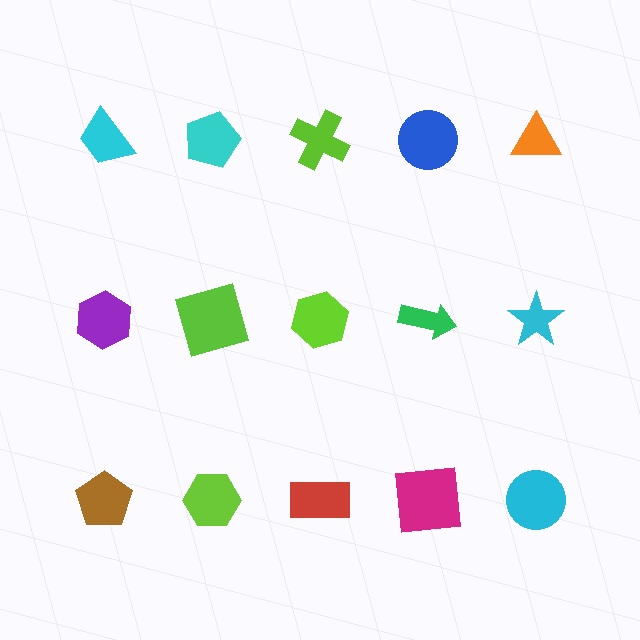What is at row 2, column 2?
A lime square.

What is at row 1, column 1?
A cyan trapezoid.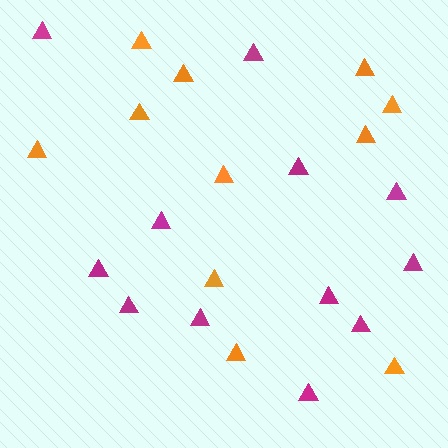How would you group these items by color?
There are 2 groups: one group of orange triangles (11) and one group of magenta triangles (12).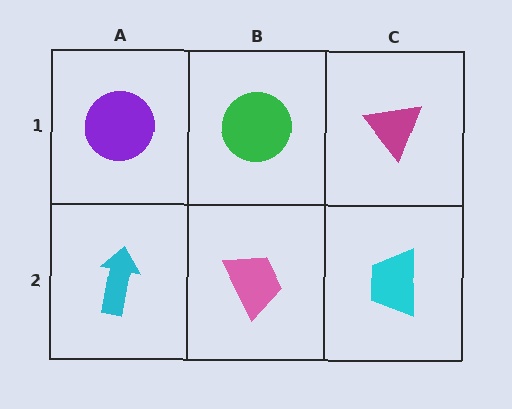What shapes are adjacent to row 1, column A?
A cyan arrow (row 2, column A), a green circle (row 1, column B).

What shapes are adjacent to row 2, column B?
A green circle (row 1, column B), a cyan arrow (row 2, column A), a cyan trapezoid (row 2, column C).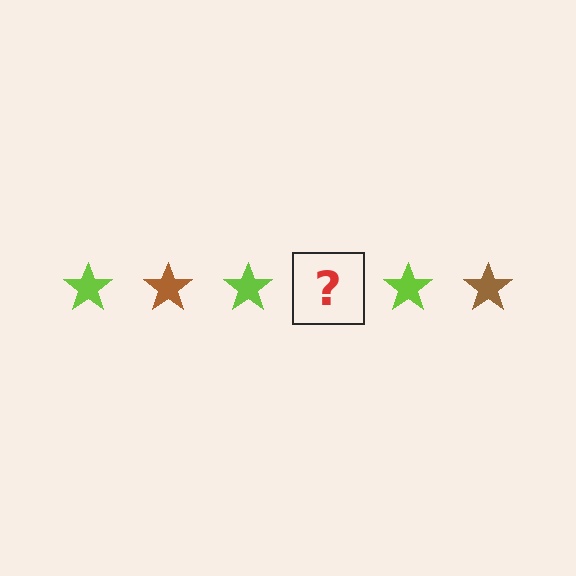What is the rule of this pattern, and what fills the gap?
The rule is that the pattern cycles through lime, brown stars. The gap should be filled with a brown star.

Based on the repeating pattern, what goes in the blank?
The blank should be a brown star.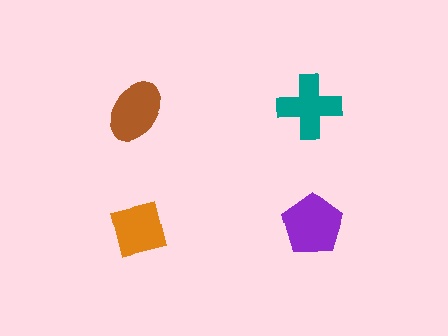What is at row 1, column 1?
A brown ellipse.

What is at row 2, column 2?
A purple pentagon.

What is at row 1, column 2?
A teal cross.